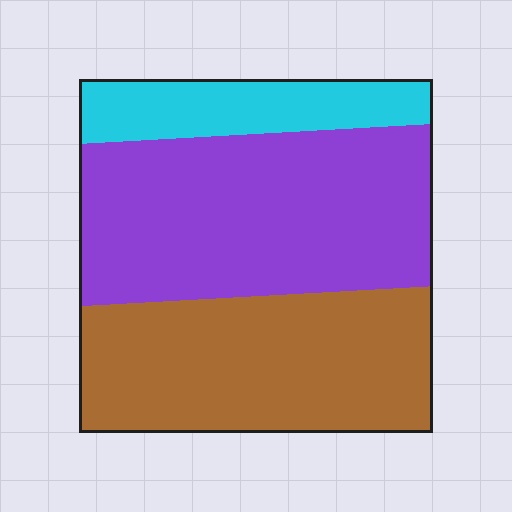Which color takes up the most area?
Purple, at roughly 45%.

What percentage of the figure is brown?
Brown takes up about three eighths (3/8) of the figure.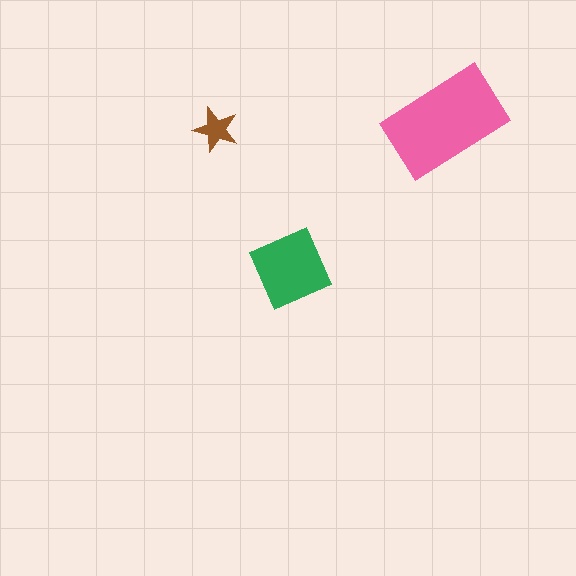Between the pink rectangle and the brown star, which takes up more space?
The pink rectangle.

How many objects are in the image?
There are 3 objects in the image.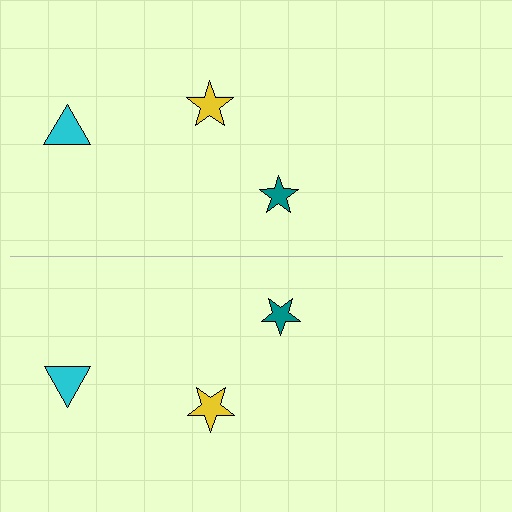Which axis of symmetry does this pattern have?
The pattern has a horizontal axis of symmetry running through the center of the image.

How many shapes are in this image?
There are 6 shapes in this image.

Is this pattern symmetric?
Yes, this pattern has bilateral (reflection) symmetry.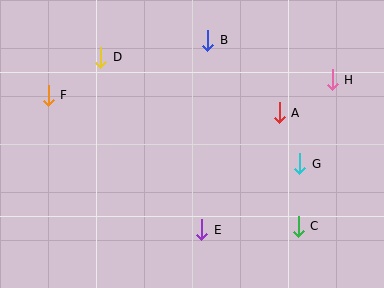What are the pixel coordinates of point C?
Point C is at (298, 226).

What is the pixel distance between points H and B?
The distance between H and B is 131 pixels.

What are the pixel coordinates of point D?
Point D is at (101, 57).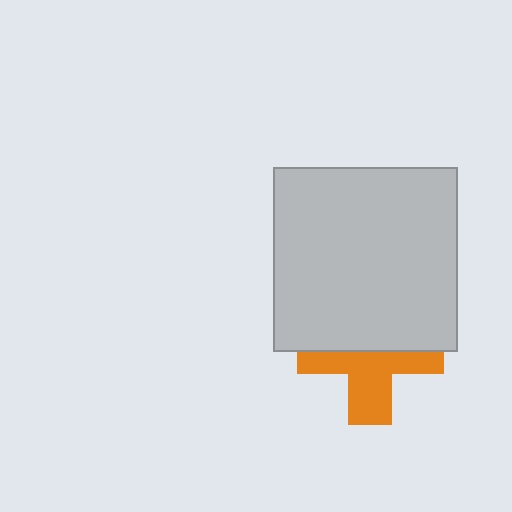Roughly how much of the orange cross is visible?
About half of it is visible (roughly 50%).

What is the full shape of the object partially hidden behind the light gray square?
The partially hidden object is an orange cross.